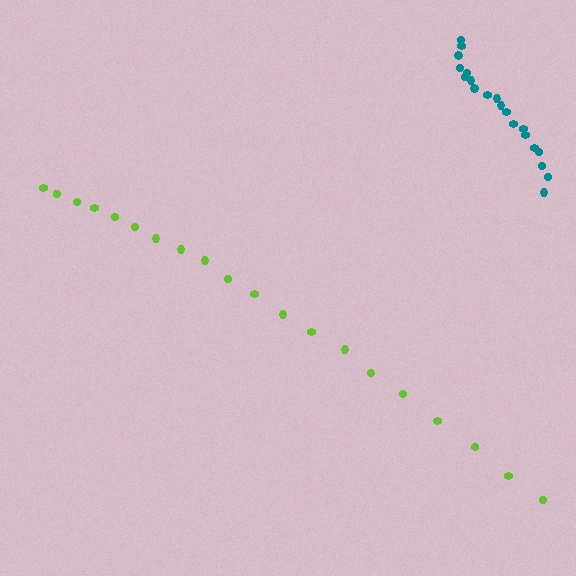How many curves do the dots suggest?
There are 2 distinct paths.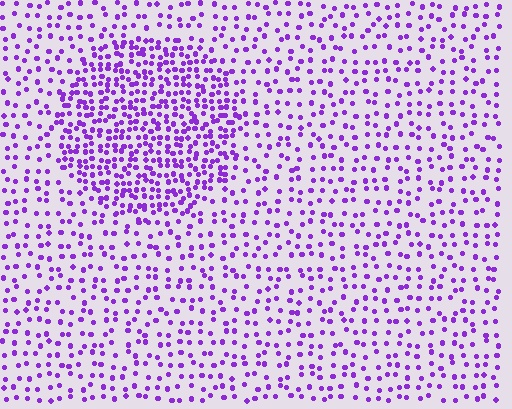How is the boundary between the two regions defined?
The boundary is defined by a change in element density (approximately 2.2x ratio). All elements are the same color, size, and shape.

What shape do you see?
I see a circle.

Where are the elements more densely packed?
The elements are more densely packed inside the circle boundary.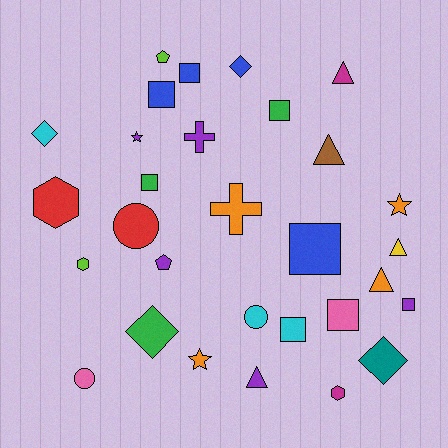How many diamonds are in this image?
There are 4 diamonds.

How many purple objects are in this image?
There are 5 purple objects.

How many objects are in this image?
There are 30 objects.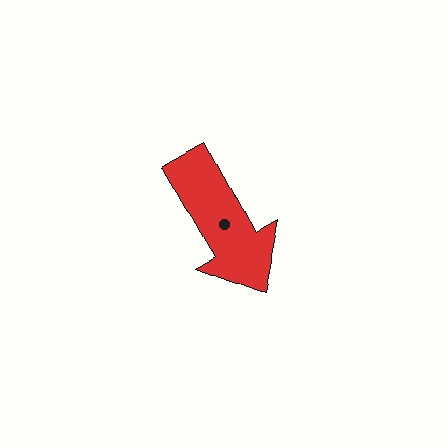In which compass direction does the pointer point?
Southeast.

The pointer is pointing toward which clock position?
Roughly 5 o'clock.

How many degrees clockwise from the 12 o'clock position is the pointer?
Approximately 151 degrees.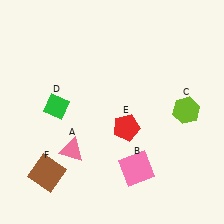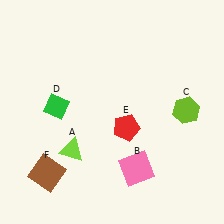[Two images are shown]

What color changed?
The triangle (A) changed from pink in Image 1 to lime in Image 2.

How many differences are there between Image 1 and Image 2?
There is 1 difference between the two images.